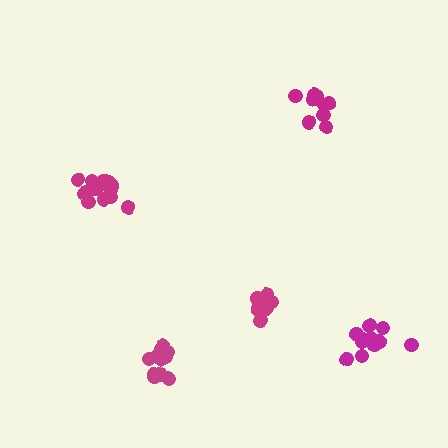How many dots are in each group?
Group 1: 9 dots, Group 2: 10 dots, Group 3: 13 dots, Group 4: 13 dots, Group 5: 11 dots (56 total).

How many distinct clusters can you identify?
There are 5 distinct clusters.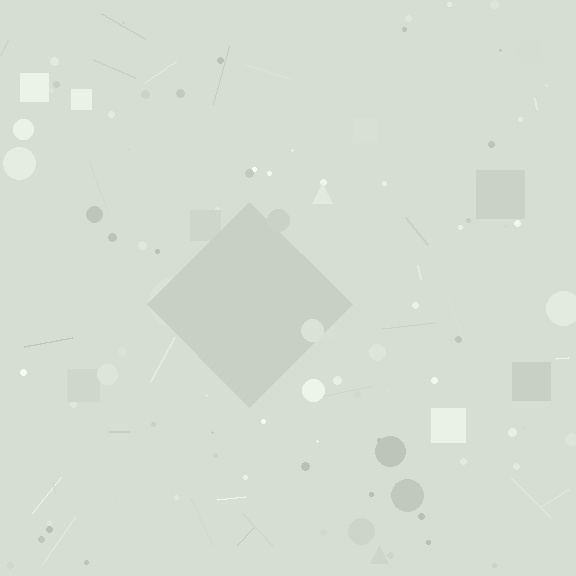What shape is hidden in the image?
A diamond is hidden in the image.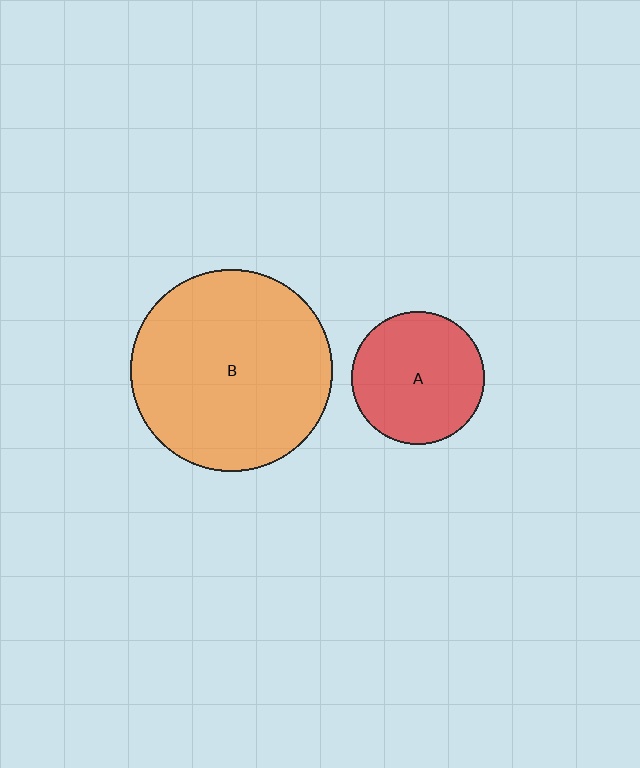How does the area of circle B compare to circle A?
Approximately 2.3 times.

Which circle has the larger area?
Circle B (orange).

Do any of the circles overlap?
No, none of the circles overlap.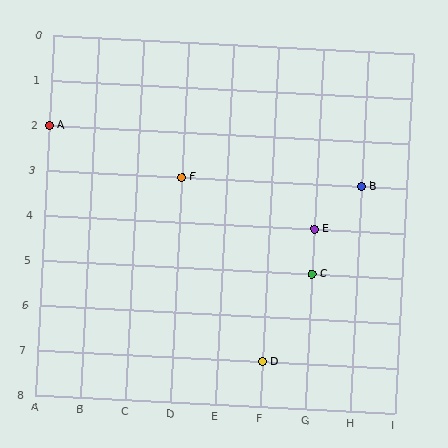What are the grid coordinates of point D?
Point D is at grid coordinates (F, 7).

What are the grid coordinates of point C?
Point C is at grid coordinates (G, 5).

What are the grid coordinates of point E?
Point E is at grid coordinates (G, 4).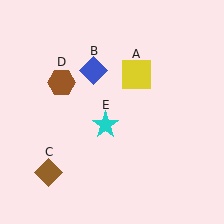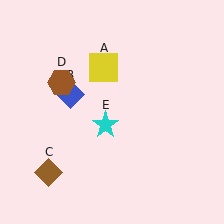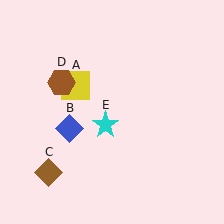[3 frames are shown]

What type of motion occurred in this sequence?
The yellow square (object A), blue diamond (object B) rotated counterclockwise around the center of the scene.